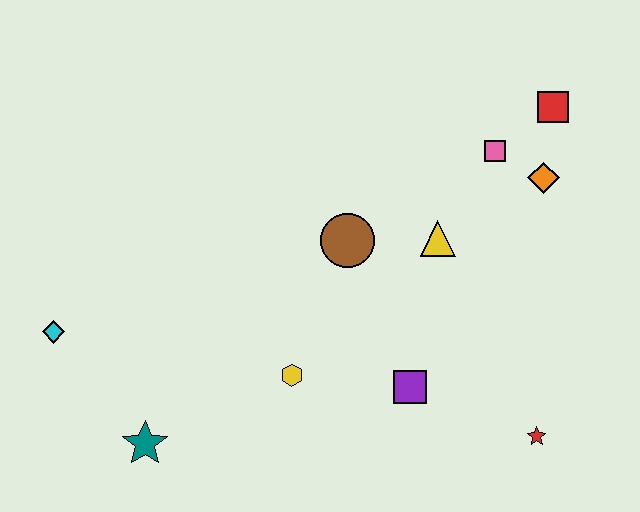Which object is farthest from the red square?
The cyan diamond is farthest from the red square.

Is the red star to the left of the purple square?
No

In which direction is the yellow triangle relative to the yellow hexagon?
The yellow triangle is to the right of the yellow hexagon.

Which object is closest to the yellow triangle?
The brown circle is closest to the yellow triangle.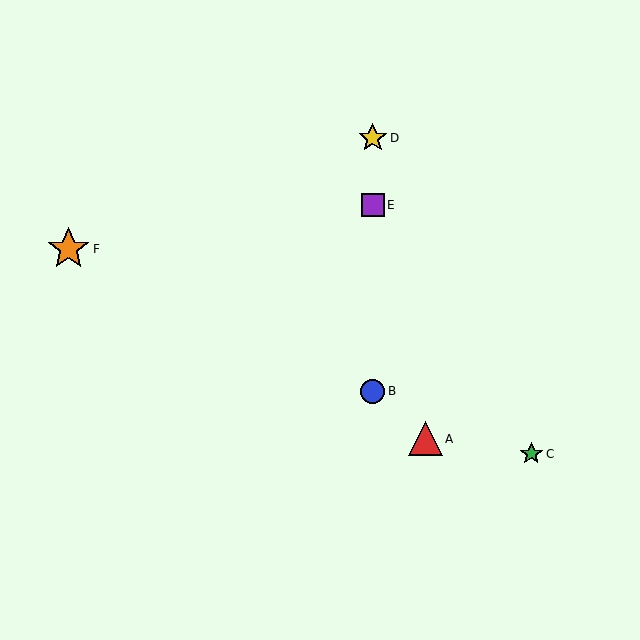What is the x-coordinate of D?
Object D is at x≈373.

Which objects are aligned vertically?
Objects B, D, E are aligned vertically.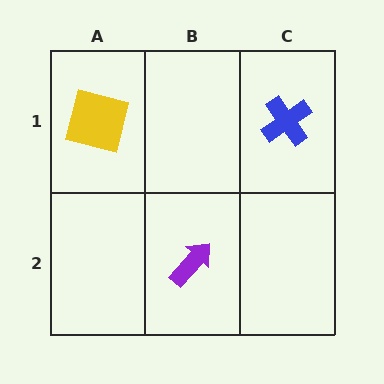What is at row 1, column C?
A blue cross.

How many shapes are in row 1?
2 shapes.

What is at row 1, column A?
A yellow square.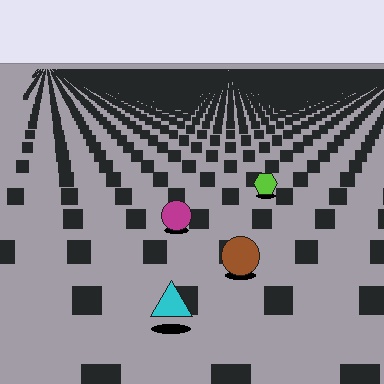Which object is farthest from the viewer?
The lime hexagon is farthest from the viewer. It appears smaller and the ground texture around it is denser.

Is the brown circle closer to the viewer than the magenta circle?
Yes. The brown circle is closer — you can tell from the texture gradient: the ground texture is coarser near it.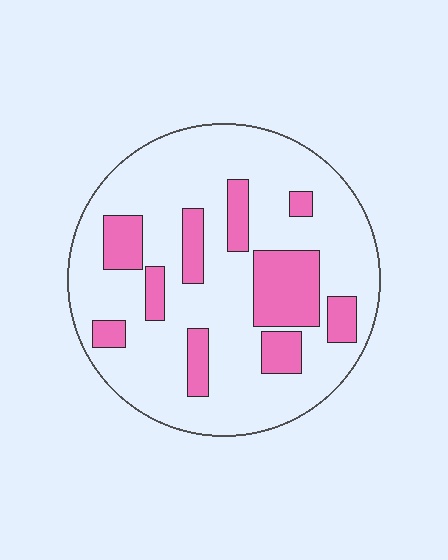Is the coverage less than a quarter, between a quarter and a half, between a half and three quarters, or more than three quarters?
Less than a quarter.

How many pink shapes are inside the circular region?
10.